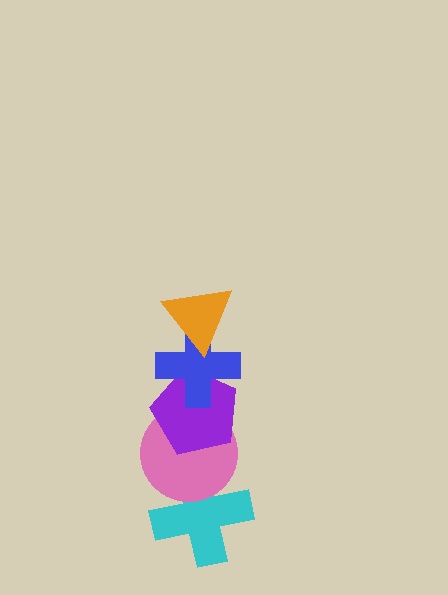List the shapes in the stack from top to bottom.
From top to bottom: the orange triangle, the blue cross, the purple pentagon, the pink circle, the cyan cross.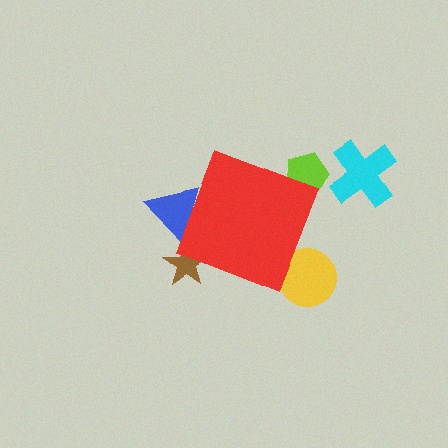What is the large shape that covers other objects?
A red diamond.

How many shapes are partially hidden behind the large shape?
4 shapes are partially hidden.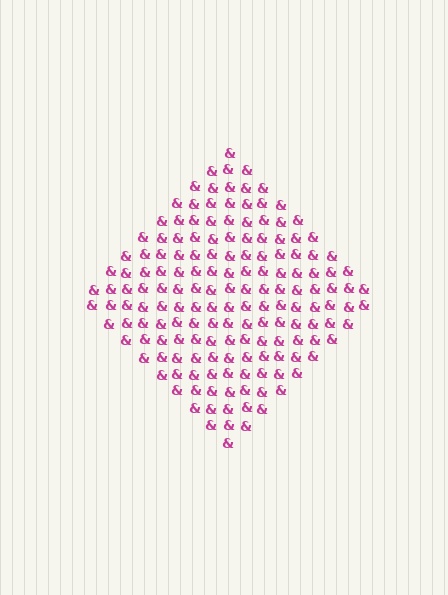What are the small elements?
The small elements are ampersands.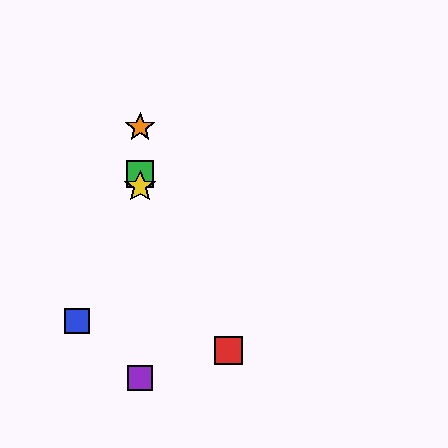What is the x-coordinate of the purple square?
The purple square is at x≈140.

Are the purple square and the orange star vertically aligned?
Yes, both are at x≈140.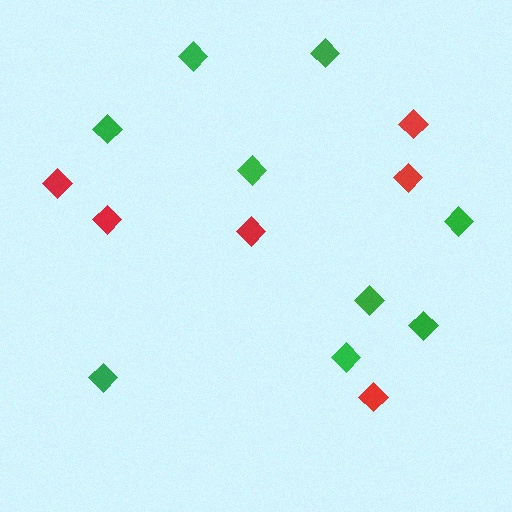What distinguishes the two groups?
There are 2 groups: one group of green diamonds (9) and one group of red diamonds (6).